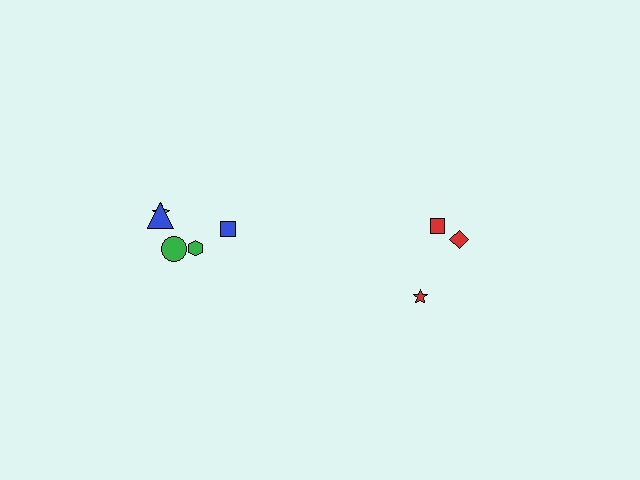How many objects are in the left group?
There are 5 objects.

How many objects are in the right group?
There are 3 objects.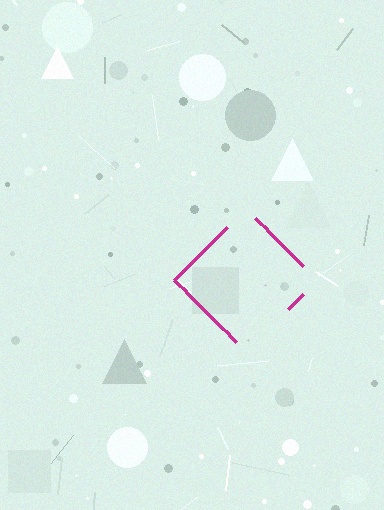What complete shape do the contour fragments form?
The contour fragments form a diamond.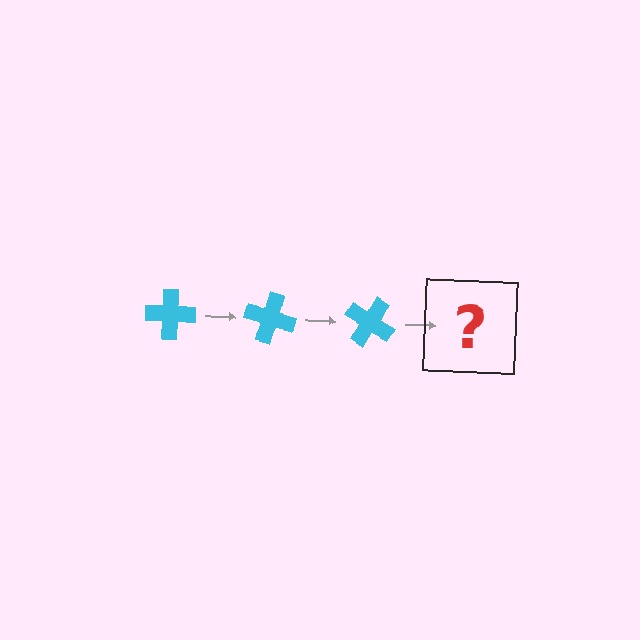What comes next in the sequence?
The next element should be a cyan cross rotated 45 degrees.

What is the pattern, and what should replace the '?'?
The pattern is that the cross rotates 15 degrees each step. The '?' should be a cyan cross rotated 45 degrees.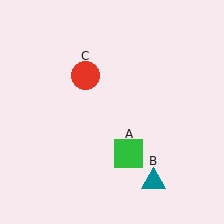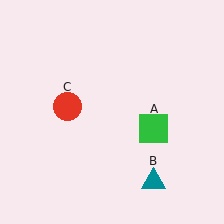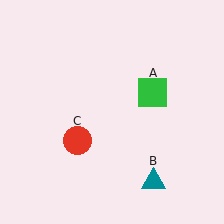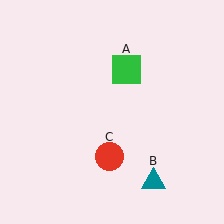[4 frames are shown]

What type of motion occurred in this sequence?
The green square (object A), red circle (object C) rotated counterclockwise around the center of the scene.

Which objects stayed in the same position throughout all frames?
Teal triangle (object B) remained stationary.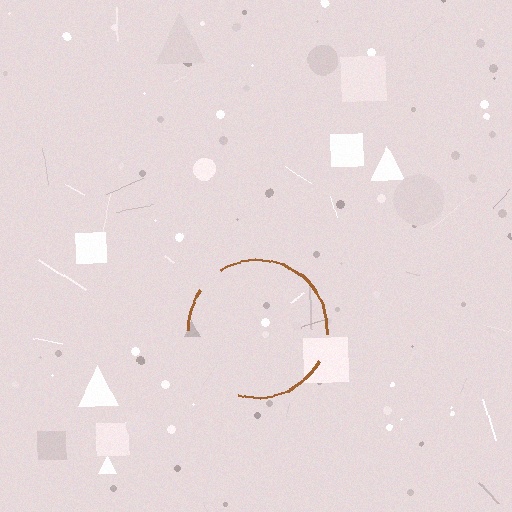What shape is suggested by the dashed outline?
The dashed outline suggests a circle.